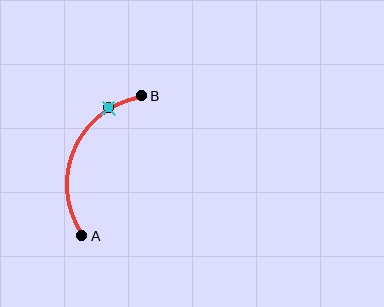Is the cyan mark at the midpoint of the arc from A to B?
No. The cyan mark lies on the arc but is closer to endpoint B. The arc midpoint would be at the point on the curve equidistant along the arc from both A and B.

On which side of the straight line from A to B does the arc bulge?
The arc bulges to the left of the straight line connecting A and B.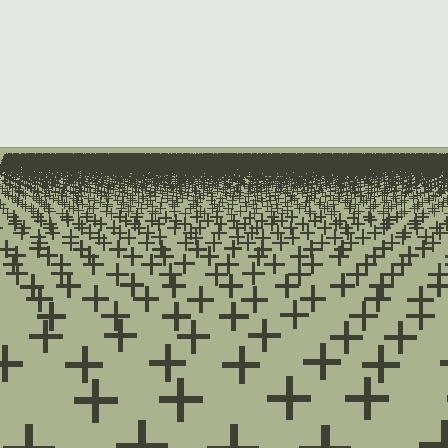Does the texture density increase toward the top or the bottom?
Density increases toward the top.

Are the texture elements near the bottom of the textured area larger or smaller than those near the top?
Larger. Near the bottom, elements are closer to the viewer and appear at a bigger on-screen size.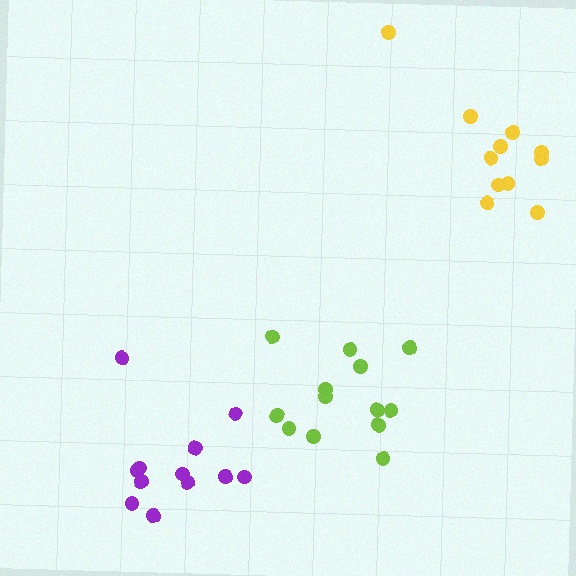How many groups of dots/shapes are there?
There are 3 groups.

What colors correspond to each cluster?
The clusters are colored: yellow, lime, purple.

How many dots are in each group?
Group 1: 11 dots, Group 2: 13 dots, Group 3: 12 dots (36 total).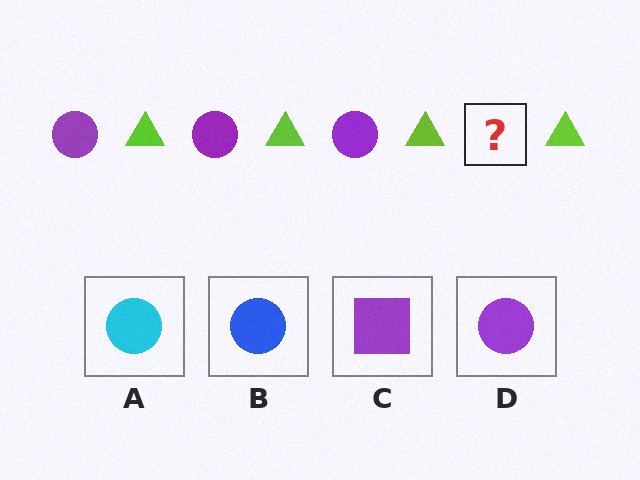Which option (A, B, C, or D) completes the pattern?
D.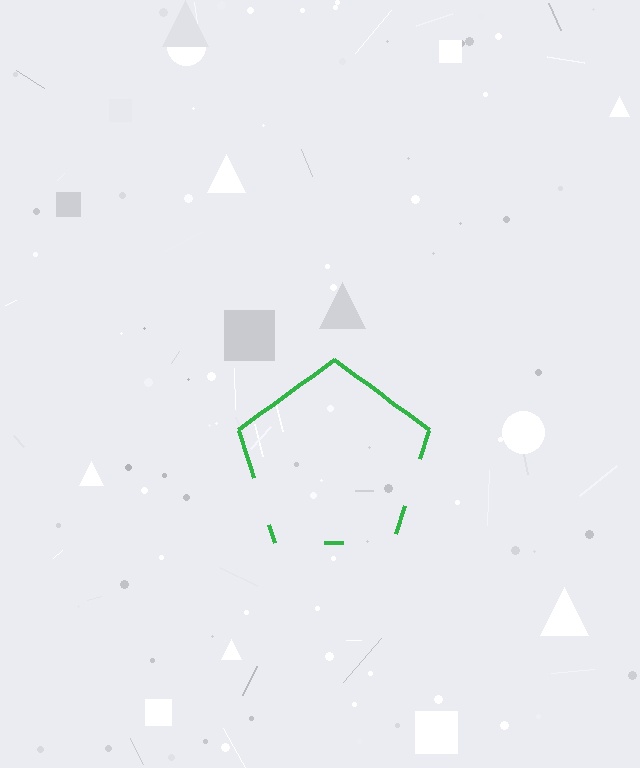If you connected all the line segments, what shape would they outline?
They would outline a pentagon.